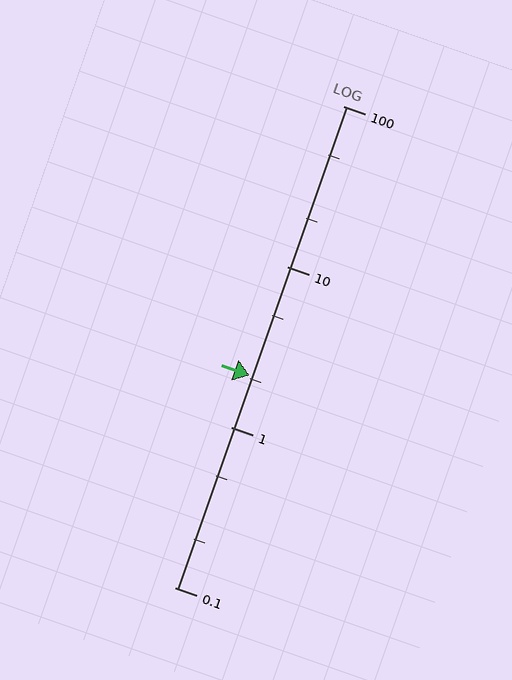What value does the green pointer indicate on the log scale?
The pointer indicates approximately 2.1.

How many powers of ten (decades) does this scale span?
The scale spans 3 decades, from 0.1 to 100.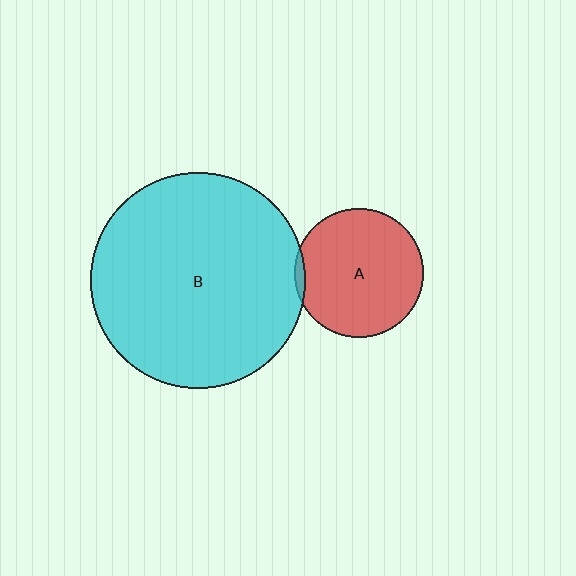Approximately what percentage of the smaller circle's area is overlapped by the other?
Approximately 5%.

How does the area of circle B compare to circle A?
Approximately 2.8 times.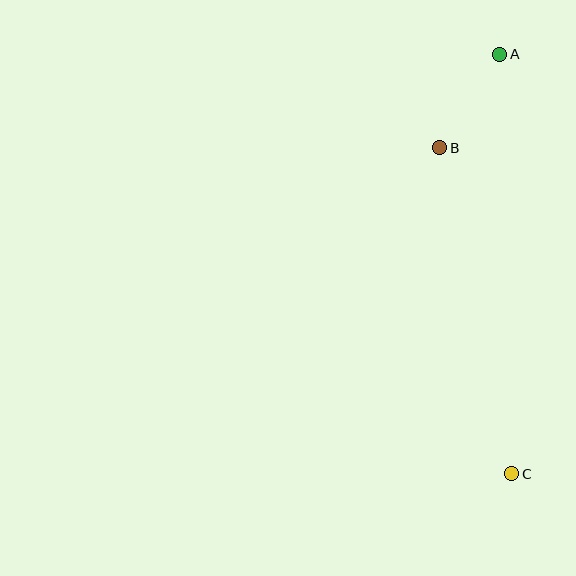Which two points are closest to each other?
Points A and B are closest to each other.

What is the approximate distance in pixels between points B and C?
The distance between B and C is approximately 333 pixels.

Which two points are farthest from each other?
Points A and C are farthest from each other.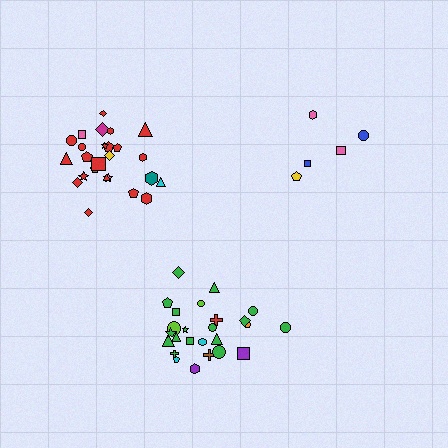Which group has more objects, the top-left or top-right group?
The top-left group.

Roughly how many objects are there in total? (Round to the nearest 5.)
Roughly 55 objects in total.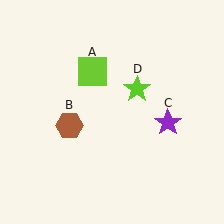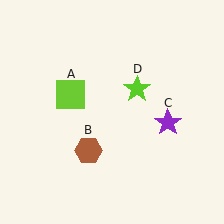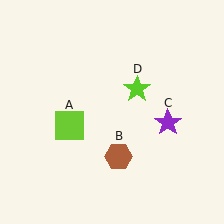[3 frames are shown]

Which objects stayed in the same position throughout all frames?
Purple star (object C) and lime star (object D) remained stationary.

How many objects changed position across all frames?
2 objects changed position: lime square (object A), brown hexagon (object B).